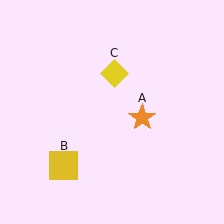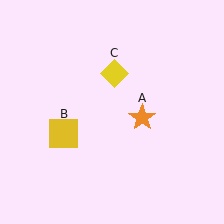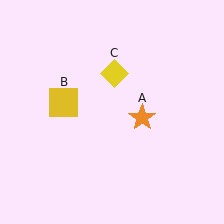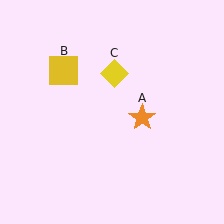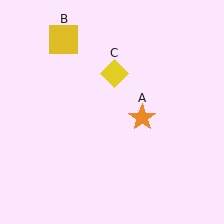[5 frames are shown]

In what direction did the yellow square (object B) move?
The yellow square (object B) moved up.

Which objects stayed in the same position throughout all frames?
Orange star (object A) and yellow diamond (object C) remained stationary.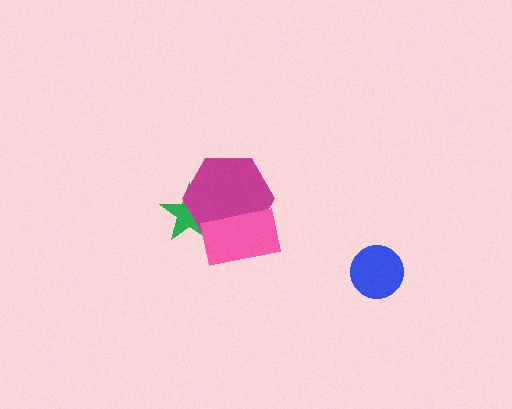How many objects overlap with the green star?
2 objects overlap with the green star.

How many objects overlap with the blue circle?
0 objects overlap with the blue circle.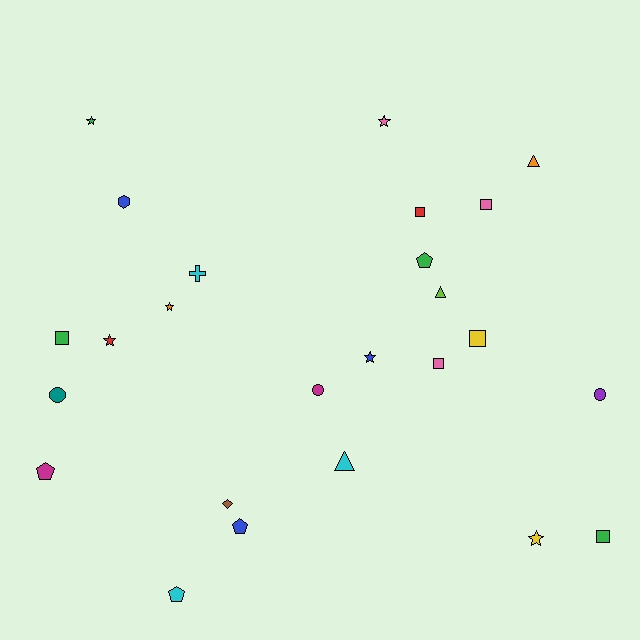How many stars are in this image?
There are 6 stars.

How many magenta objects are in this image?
There are 2 magenta objects.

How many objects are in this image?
There are 25 objects.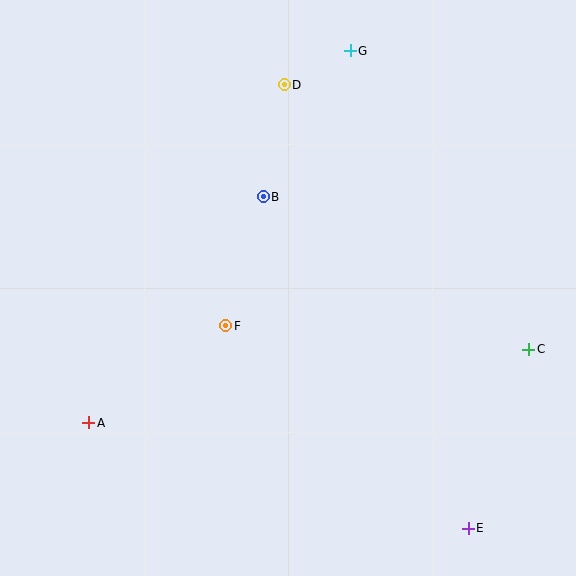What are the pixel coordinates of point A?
Point A is at (89, 423).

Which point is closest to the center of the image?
Point F at (226, 326) is closest to the center.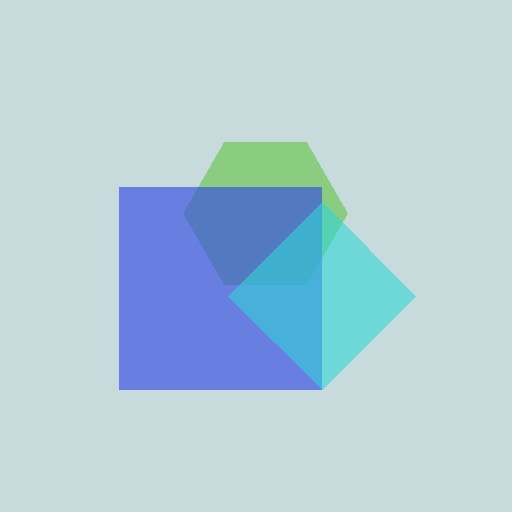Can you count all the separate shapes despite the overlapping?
Yes, there are 3 separate shapes.